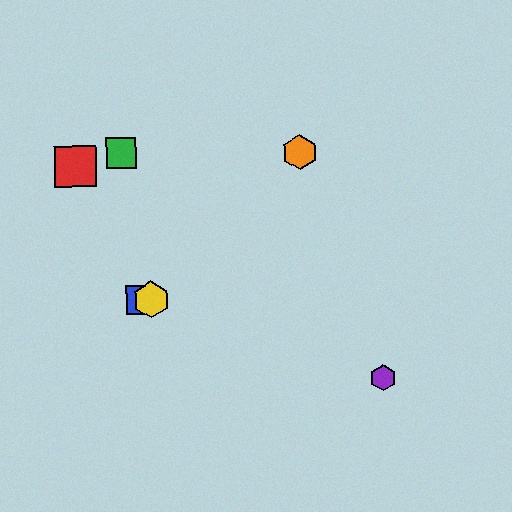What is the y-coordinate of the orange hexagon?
The orange hexagon is at y≈152.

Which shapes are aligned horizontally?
The blue square, the yellow hexagon are aligned horizontally.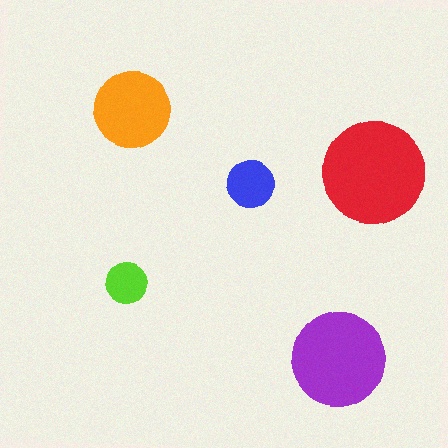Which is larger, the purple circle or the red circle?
The red one.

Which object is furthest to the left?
The orange circle is leftmost.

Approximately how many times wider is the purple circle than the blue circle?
About 2 times wider.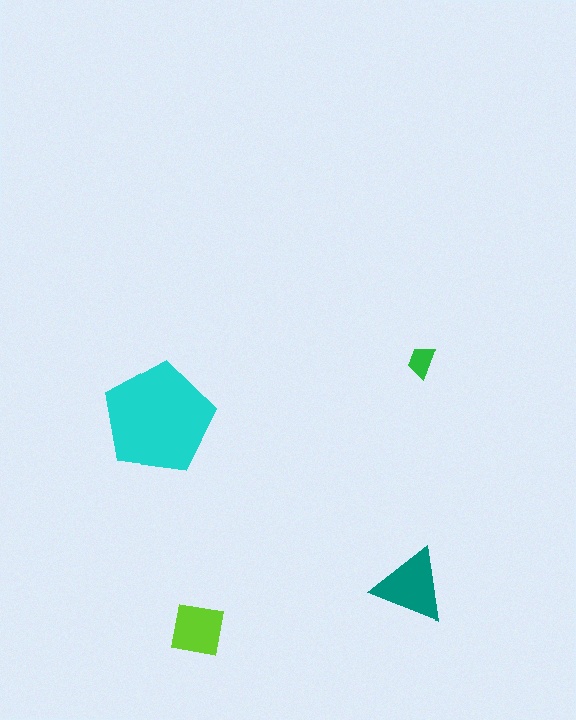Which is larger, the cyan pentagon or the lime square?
The cyan pentagon.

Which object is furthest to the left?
The cyan pentagon is leftmost.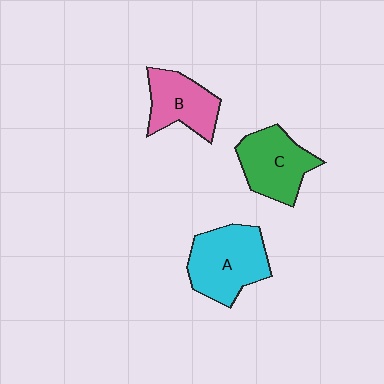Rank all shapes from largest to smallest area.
From largest to smallest: A (cyan), C (green), B (pink).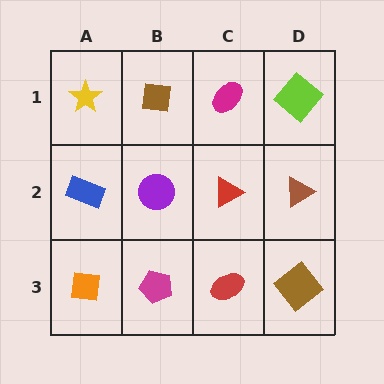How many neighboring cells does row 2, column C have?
4.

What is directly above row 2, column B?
A brown square.